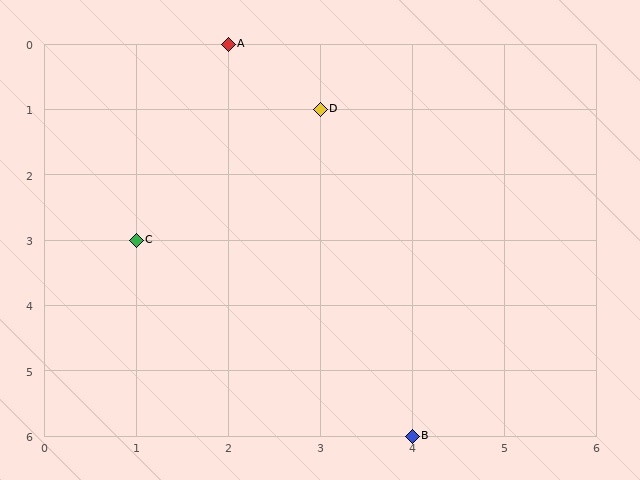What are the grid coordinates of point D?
Point D is at grid coordinates (3, 1).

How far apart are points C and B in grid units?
Points C and B are 3 columns and 3 rows apart (about 4.2 grid units diagonally).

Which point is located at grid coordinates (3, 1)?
Point D is at (3, 1).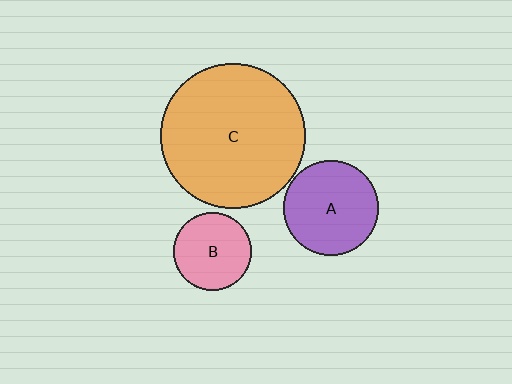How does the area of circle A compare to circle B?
Approximately 1.5 times.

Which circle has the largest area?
Circle C (orange).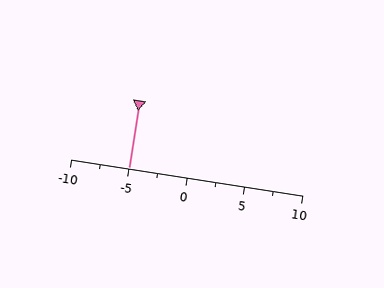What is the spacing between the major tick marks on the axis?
The major ticks are spaced 5 apart.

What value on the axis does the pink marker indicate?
The marker indicates approximately -5.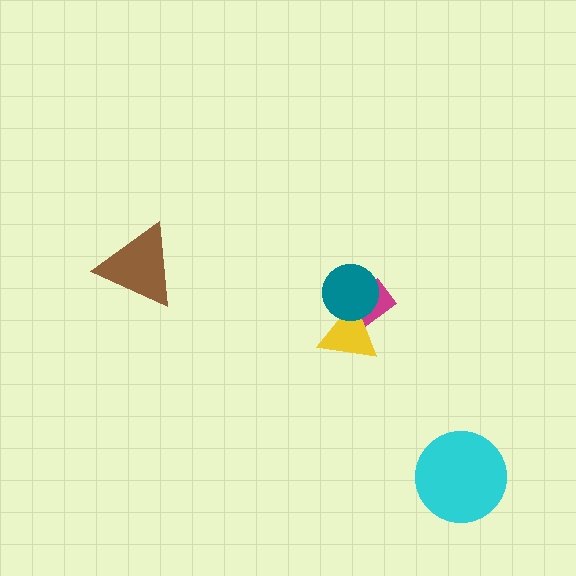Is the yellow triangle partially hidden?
Yes, it is partially covered by another shape.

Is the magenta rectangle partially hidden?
Yes, it is partially covered by another shape.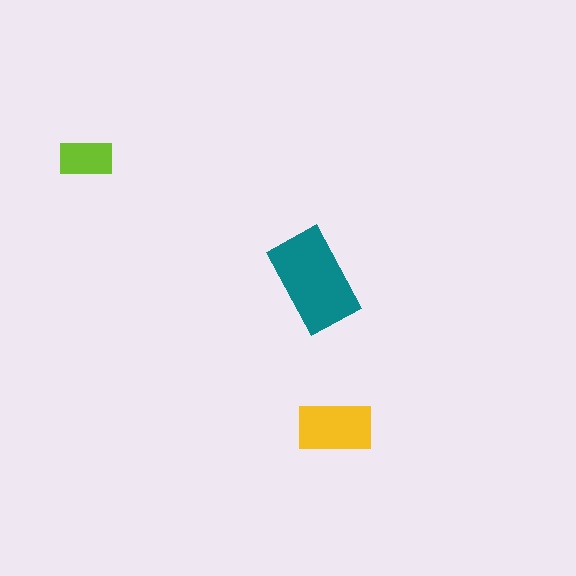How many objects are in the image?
There are 3 objects in the image.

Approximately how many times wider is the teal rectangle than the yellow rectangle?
About 1.5 times wider.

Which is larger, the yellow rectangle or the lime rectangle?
The yellow one.